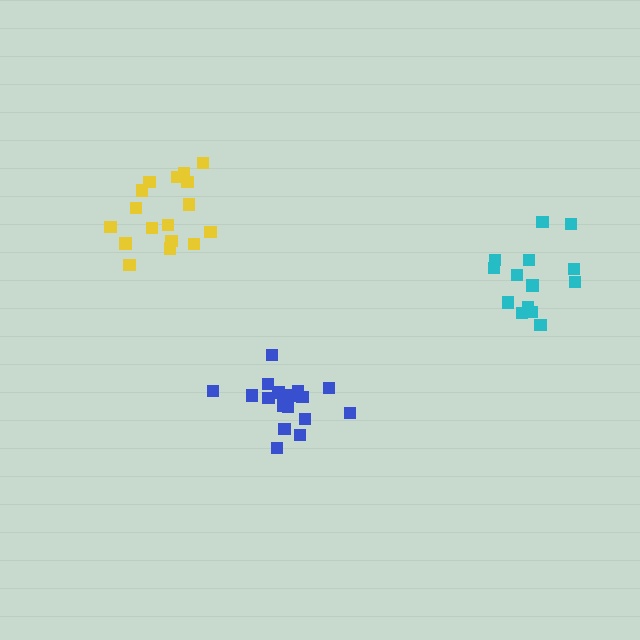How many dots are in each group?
Group 1: 17 dots, Group 2: 14 dots, Group 3: 17 dots (48 total).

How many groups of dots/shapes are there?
There are 3 groups.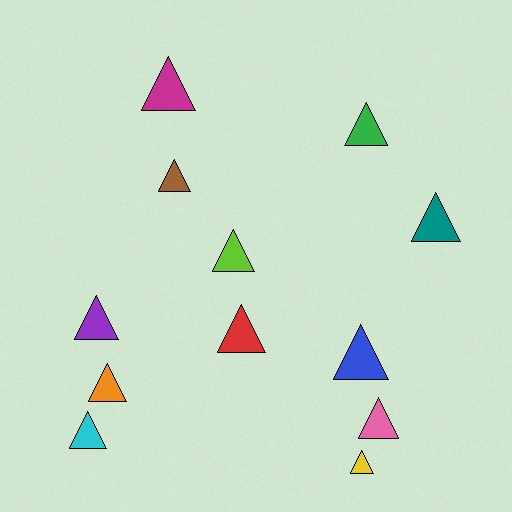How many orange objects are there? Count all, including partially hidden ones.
There is 1 orange object.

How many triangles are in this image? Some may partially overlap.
There are 12 triangles.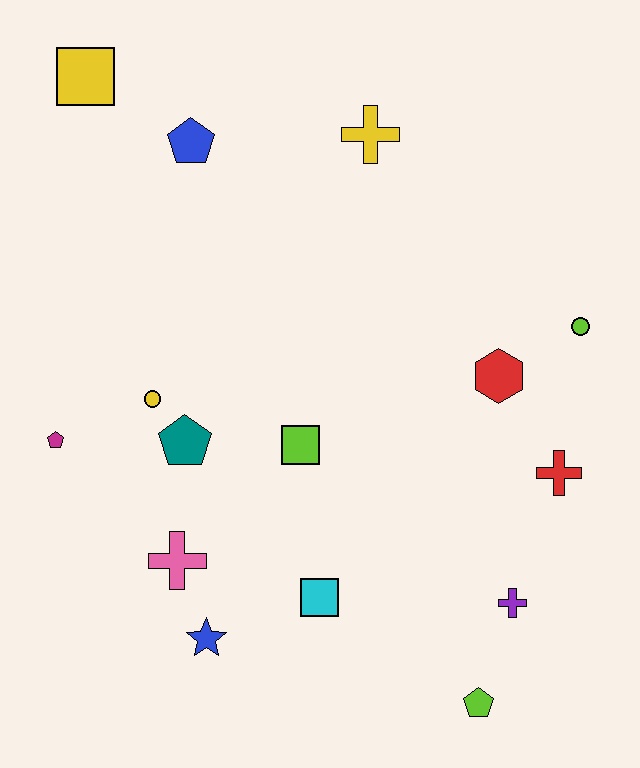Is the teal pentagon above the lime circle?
No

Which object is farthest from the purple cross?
The yellow square is farthest from the purple cross.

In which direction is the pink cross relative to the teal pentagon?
The pink cross is below the teal pentagon.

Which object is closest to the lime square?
The teal pentagon is closest to the lime square.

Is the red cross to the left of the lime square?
No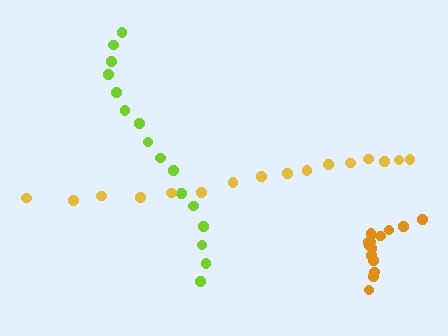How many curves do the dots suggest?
There are 3 distinct paths.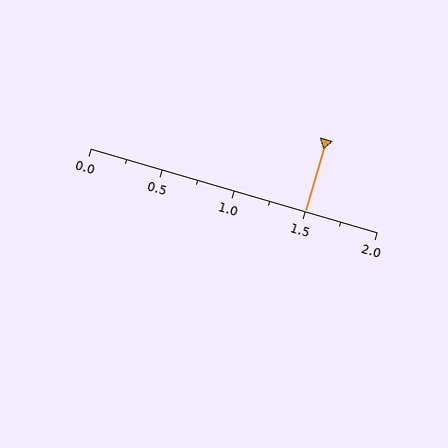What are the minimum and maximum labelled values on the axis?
The axis runs from 0.0 to 2.0.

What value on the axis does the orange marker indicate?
The marker indicates approximately 1.5.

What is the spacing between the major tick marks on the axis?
The major ticks are spaced 0.5 apart.